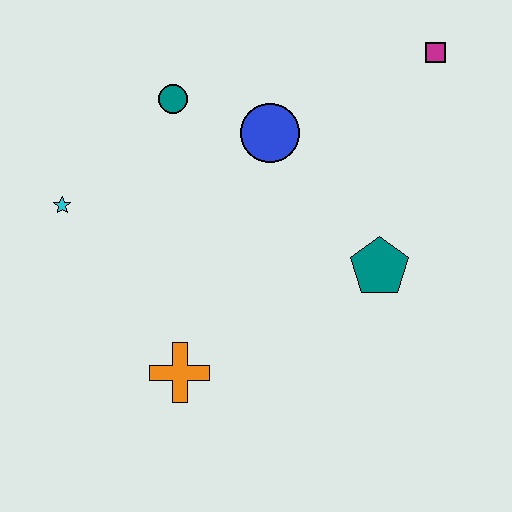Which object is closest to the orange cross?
The cyan star is closest to the orange cross.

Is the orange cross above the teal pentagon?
No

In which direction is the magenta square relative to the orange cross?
The magenta square is above the orange cross.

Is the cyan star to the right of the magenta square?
No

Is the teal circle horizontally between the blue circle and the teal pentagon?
No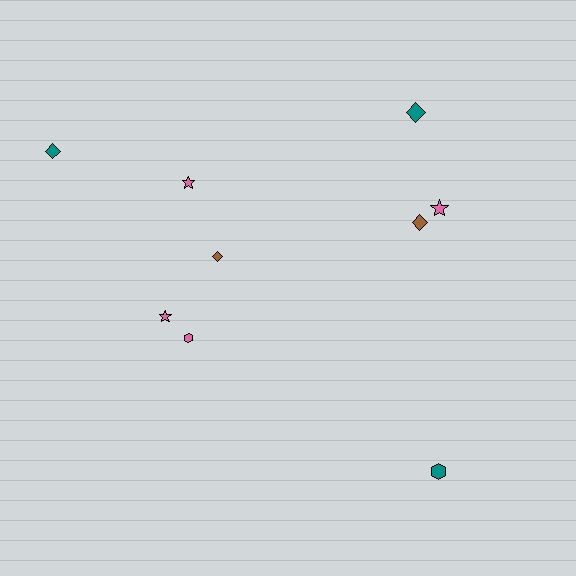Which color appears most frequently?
Pink, with 4 objects.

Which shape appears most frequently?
Diamond, with 4 objects.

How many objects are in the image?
There are 9 objects.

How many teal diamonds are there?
There are 2 teal diamonds.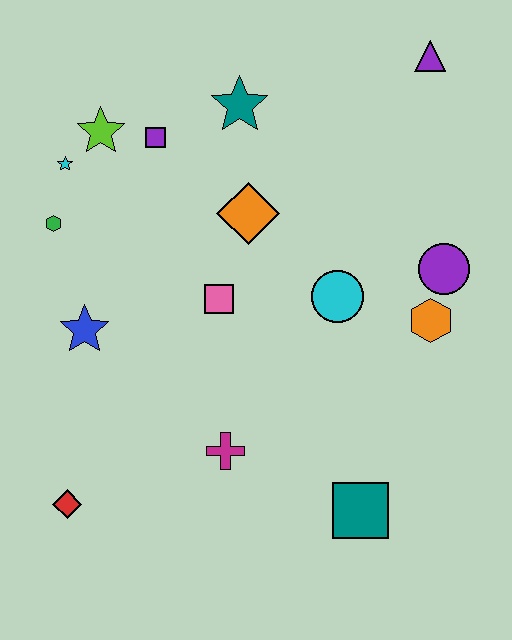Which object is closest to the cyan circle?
The orange hexagon is closest to the cyan circle.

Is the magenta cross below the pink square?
Yes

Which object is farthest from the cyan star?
The teal square is farthest from the cyan star.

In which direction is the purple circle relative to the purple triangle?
The purple circle is below the purple triangle.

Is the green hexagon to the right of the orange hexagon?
No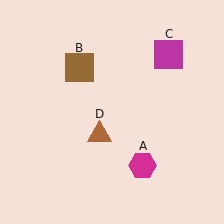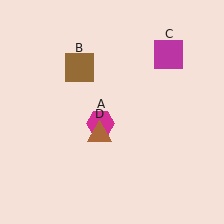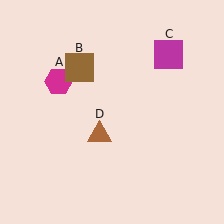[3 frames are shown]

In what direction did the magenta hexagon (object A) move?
The magenta hexagon (object A) moved up and to the left.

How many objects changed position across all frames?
1 object changed position: magenta hexagon (object A).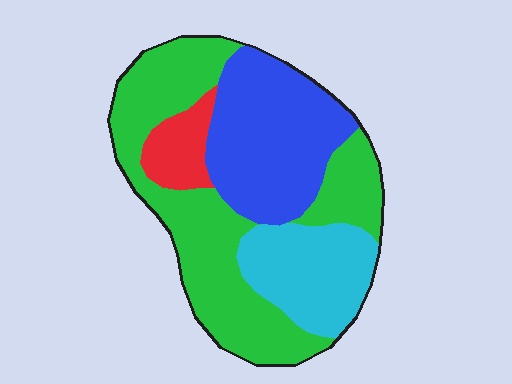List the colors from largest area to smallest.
From largest to smallest: green, blue, cyan, red.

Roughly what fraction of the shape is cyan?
Cyan takes up about one fifth (1/5) of the shape.